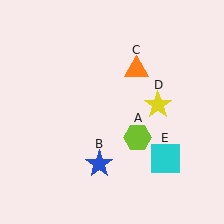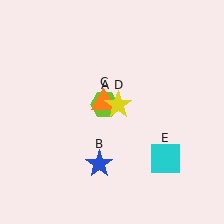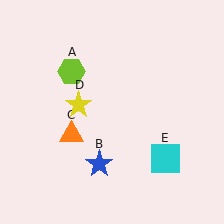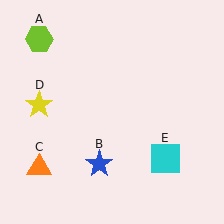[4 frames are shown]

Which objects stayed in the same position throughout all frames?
Blue star (object B) and cyan square (object E) remained stationary.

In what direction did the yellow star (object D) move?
The yellow star (object D) moved left.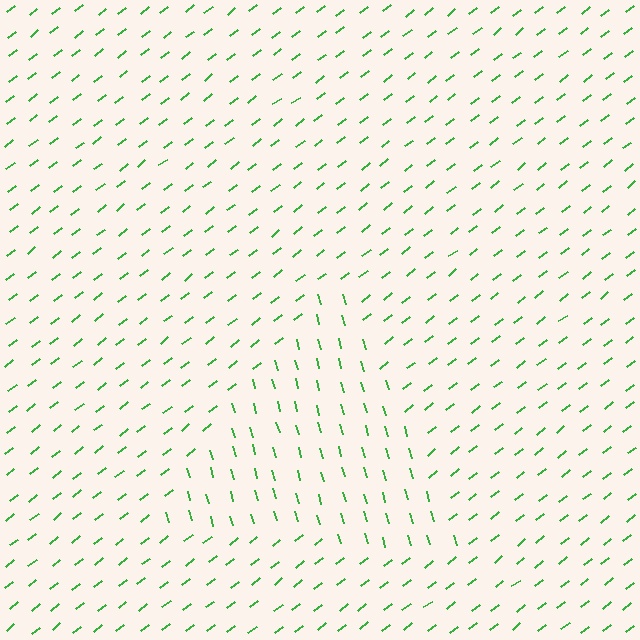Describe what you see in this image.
The image is filled with small green line segments. A triangle region in the image has lines oriented differently from the surrounding lines, creating a visible texture boundary.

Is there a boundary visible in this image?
Yes, there is a texture boundary formed by a change in line orientation.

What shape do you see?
I see a triangle.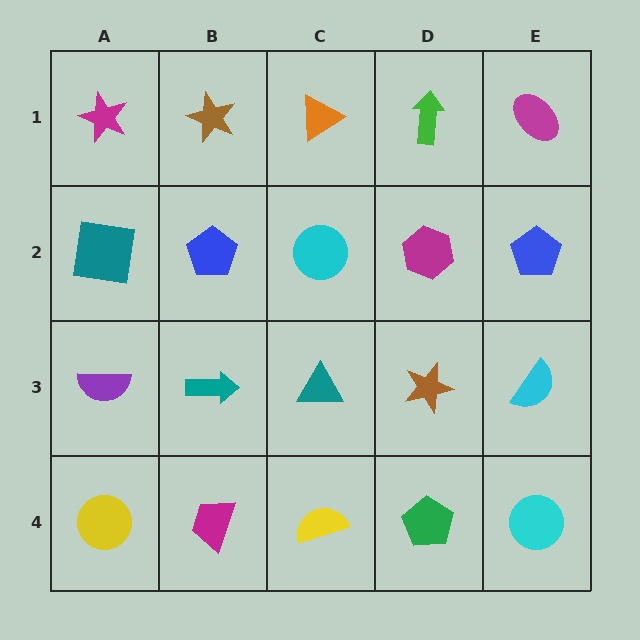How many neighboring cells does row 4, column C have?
3.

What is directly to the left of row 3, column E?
A brown star.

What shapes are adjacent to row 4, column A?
A purple semicircle (row 3, column A), a magenta trapezoid (row 4, column B).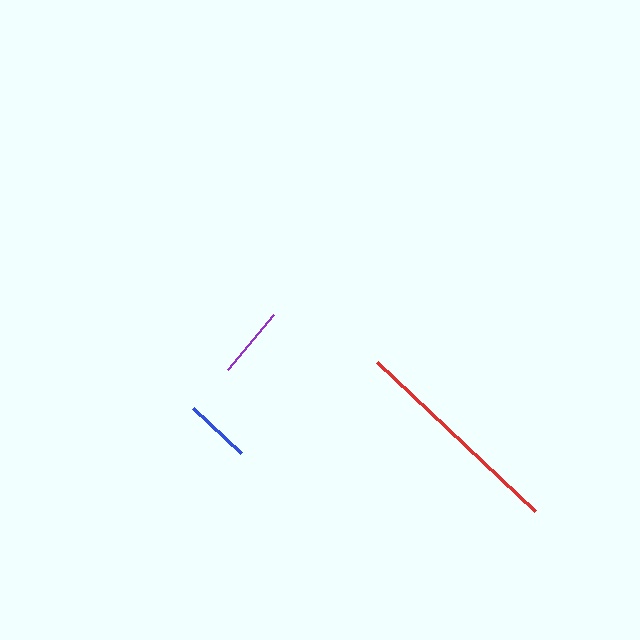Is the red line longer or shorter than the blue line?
The red line is longer than the blue line.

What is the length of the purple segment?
The purple segment is approximately 72 pixels long.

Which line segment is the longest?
The red line is the longest at approximately 217 pixels.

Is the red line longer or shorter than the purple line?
The red line is longer than the purple line.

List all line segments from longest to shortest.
From longest to shortest: red, purple, blue.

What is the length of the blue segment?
The blue segment is approximately 65 pixels long.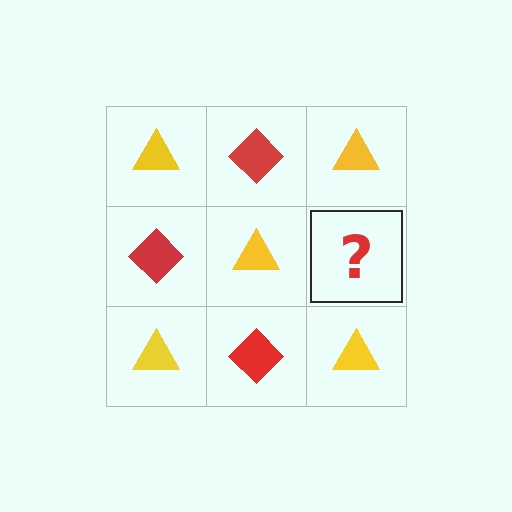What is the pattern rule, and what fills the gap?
The rule is that it alternates yellow triangle and red diamond in a checkerboard pattern. The gap should be filled with a red diamond.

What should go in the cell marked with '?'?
The missing cell should contain a red diamond.